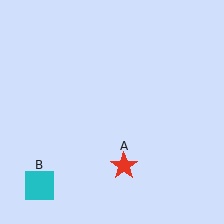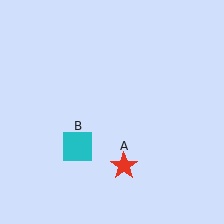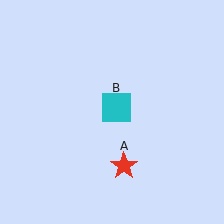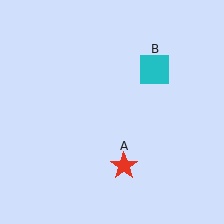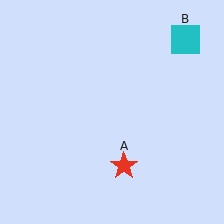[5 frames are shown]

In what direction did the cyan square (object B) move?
The cyan square (object B) moved up and to the right.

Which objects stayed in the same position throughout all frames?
Red star (object A) remained stationary.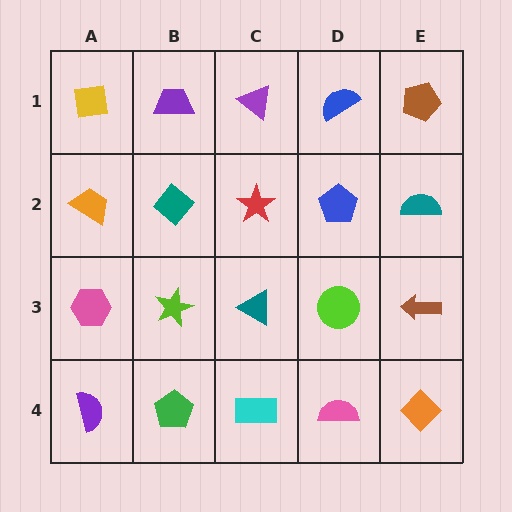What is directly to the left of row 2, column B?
An orange trapezoid.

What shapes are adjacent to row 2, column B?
A purple trapezoid (row 1, column B), a lime star (row 3, column B), an orange trapezoid (row 2, column A), a red star (row 2, column C).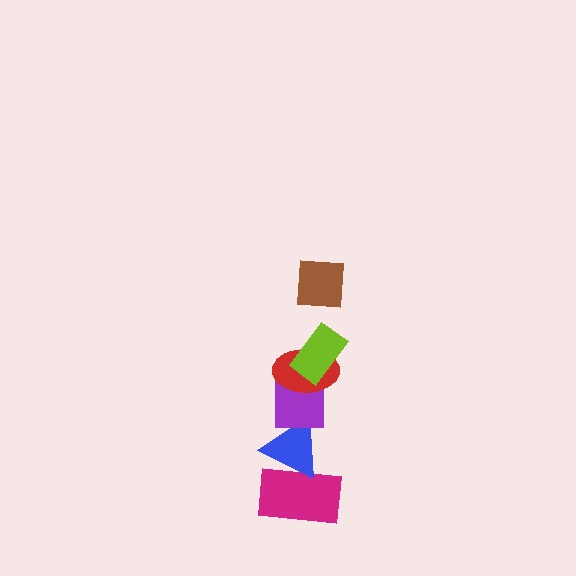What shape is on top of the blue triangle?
The purple square is on top of the blue triangle.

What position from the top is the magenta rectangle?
The magenta rectangle is 6th from the top.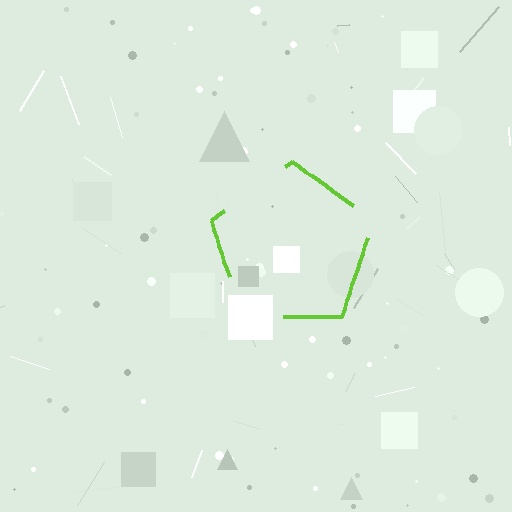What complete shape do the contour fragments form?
The contour fragments form a pentagon.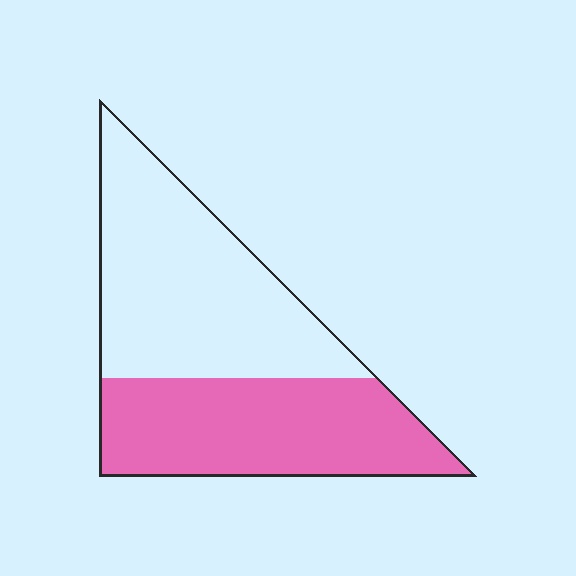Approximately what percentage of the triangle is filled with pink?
Approximately 45%.